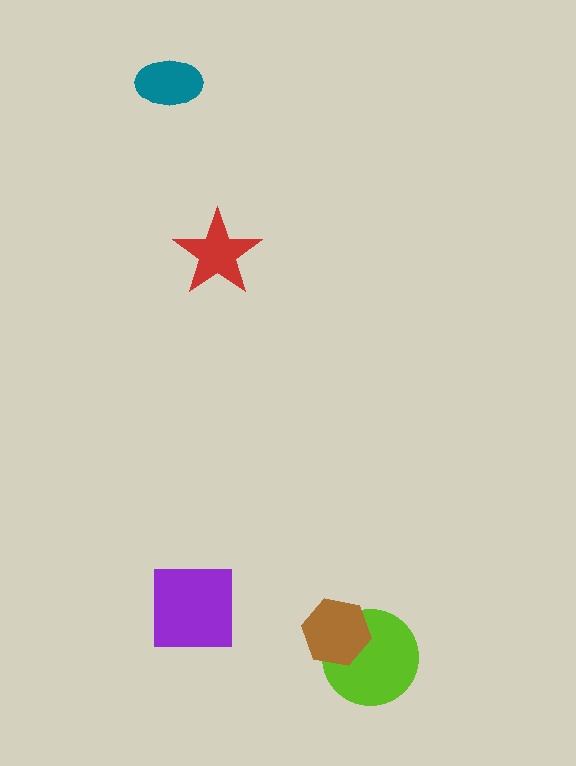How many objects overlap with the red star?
0 objects overlap with the red star.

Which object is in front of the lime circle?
The brown hexagon is in front of the lime circle.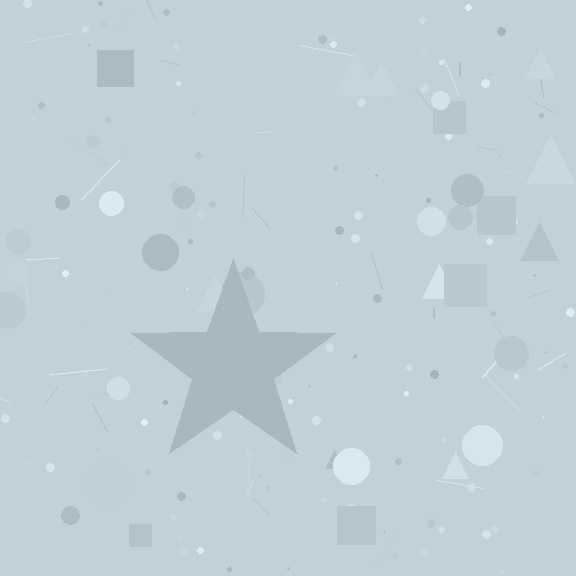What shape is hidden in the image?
A star is hidden in the image.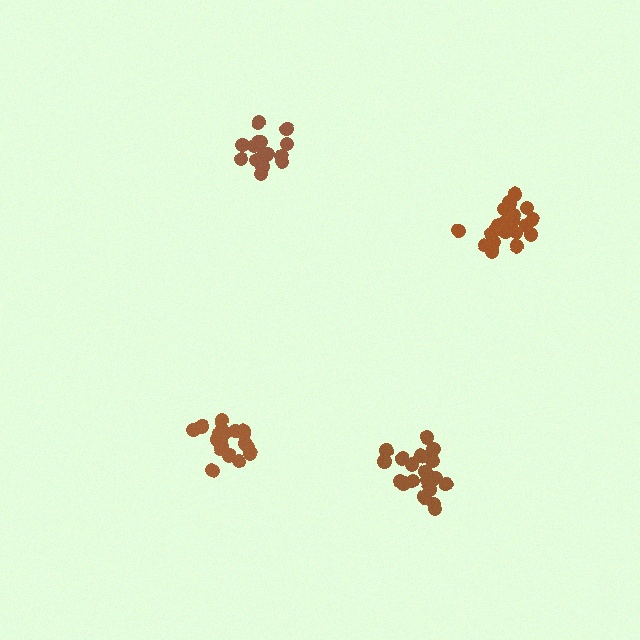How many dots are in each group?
Group 1: 21 dots, Group 2: 20 dots, Group 3: 15 dots, Group 4: 20 dots (76 total).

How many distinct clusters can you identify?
There are 4 distinct clusters.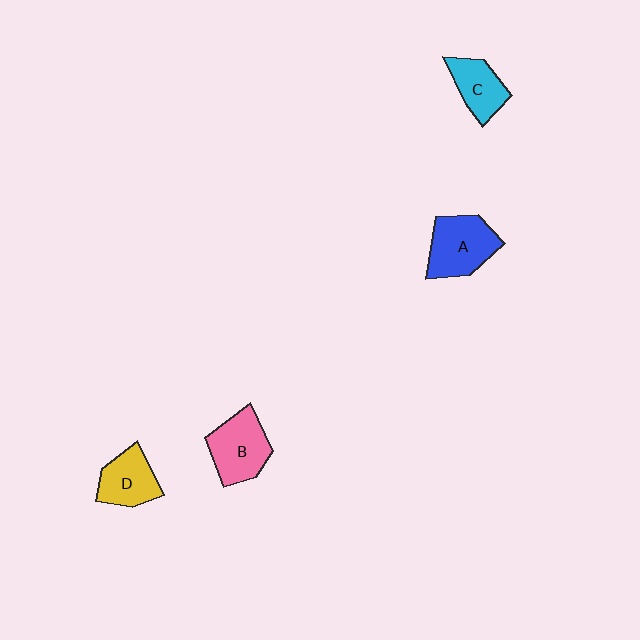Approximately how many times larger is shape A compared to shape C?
Approximately 1.4 times.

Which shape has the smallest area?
Shape C (cyan).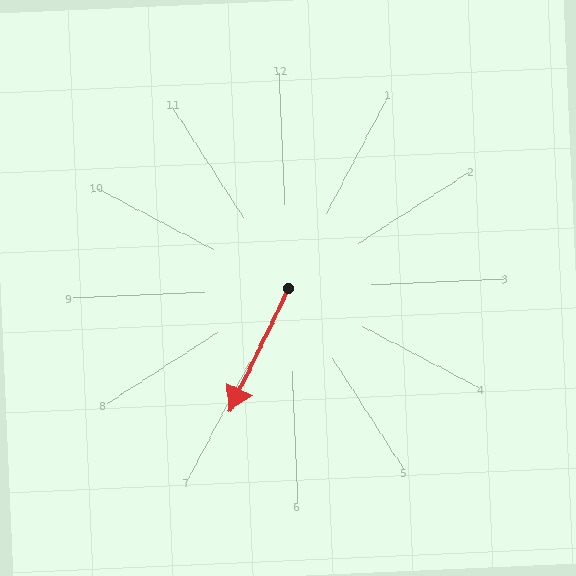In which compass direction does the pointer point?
Southwest.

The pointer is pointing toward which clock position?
Roughly 7 o'clock.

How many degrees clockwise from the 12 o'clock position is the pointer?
Approximately 208 degrees.